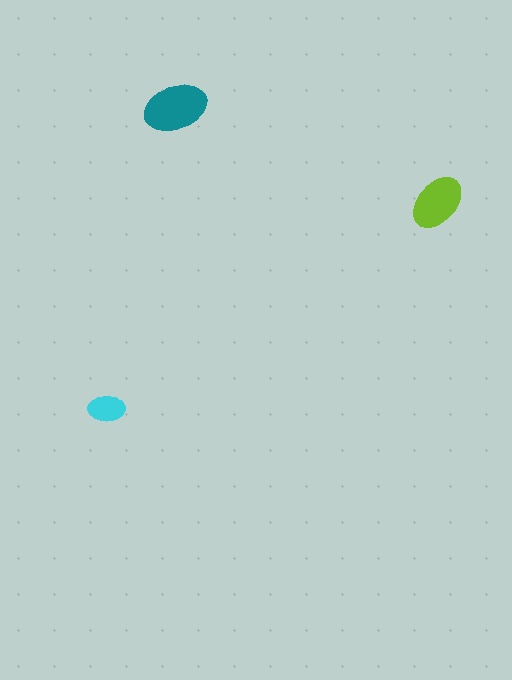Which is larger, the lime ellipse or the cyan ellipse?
The lime one.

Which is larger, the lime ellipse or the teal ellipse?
The teal one.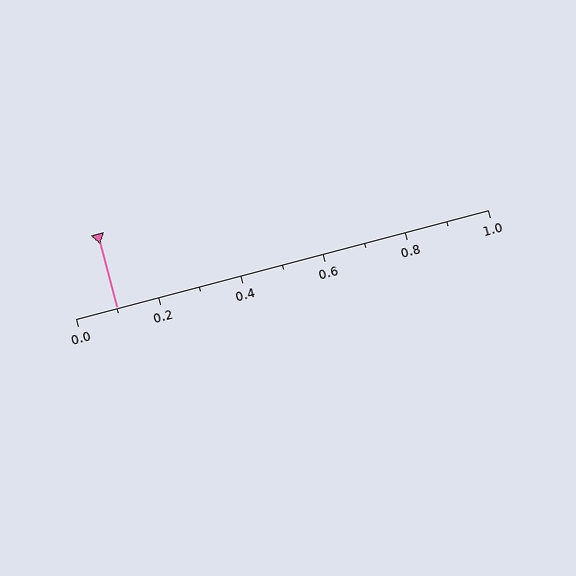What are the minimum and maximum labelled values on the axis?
The axis runs from 0.0 to 1.0.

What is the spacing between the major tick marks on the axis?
The major ticks are spaced 0.2 apart.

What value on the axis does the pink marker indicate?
The marker indicates approximately 0.1.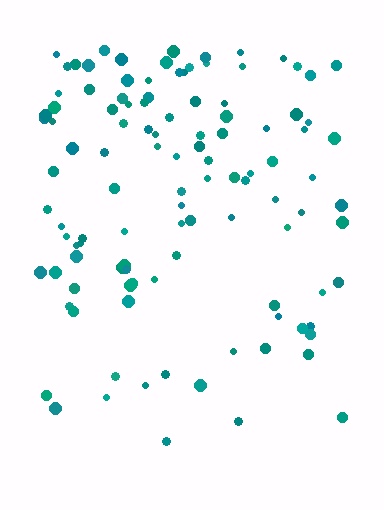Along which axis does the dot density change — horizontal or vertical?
Vertical.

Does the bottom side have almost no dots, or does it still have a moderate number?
Still a moderate number, just noticeably fewer than the top.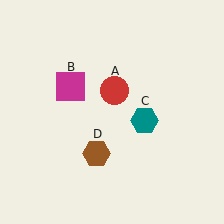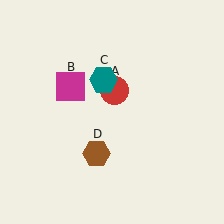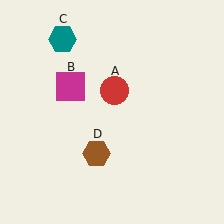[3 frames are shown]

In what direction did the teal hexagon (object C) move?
The teal hexagon (object C) moved up and to the left.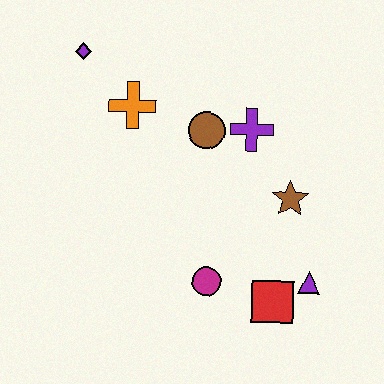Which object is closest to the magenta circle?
The red square is closest to the magenta circle.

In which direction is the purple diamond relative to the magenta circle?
The purple diamond is above the magenta circle.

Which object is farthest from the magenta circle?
The purple diamond is farthest from the magenta circle.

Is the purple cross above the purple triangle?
Yes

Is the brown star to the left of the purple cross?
No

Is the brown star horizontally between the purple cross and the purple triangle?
Yes